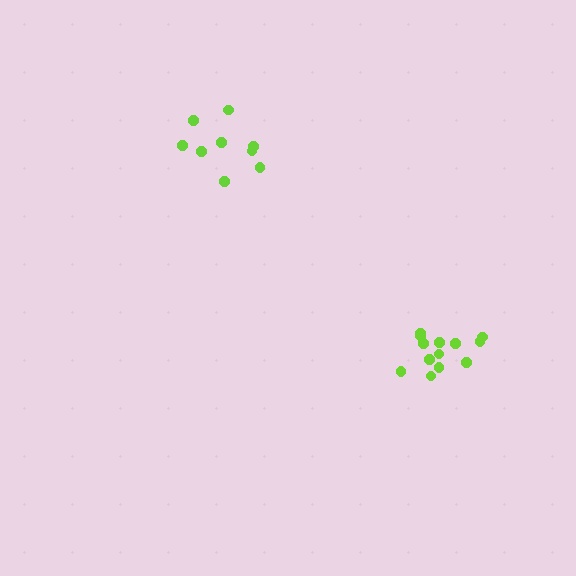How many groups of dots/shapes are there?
There are 2 groups.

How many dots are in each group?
Group 1: 14 dots, Group 2: 9 dots (23 total).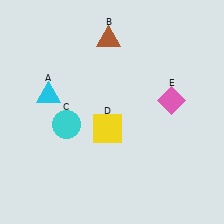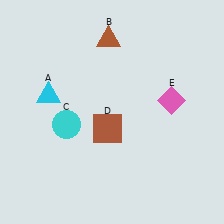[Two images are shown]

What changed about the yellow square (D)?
In Image 1, D is yellow. In Image 2, it changed to brown.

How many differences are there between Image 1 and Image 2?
There is 1 difference between the two images.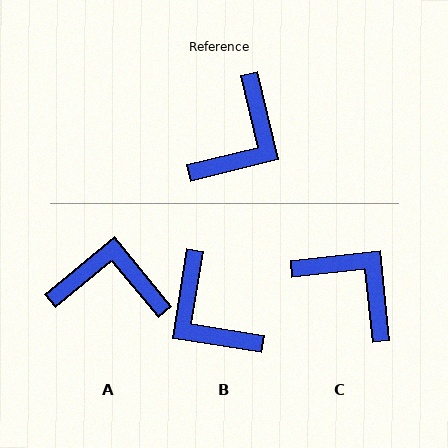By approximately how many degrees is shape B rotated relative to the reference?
Approximately 113 degrees clockwise.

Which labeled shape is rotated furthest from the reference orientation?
A, about 116 degrees away.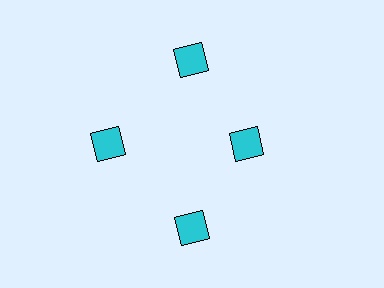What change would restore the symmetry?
The symmetry would be restored by moving it outward, back onto the ring so that all 4 squares sit at equal angles and equal distance from the center.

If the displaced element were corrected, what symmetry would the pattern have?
It would have 4-fold rotational symmetry — the pattern would map onto itself every 90 degrees.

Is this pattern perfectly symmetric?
No. The 4 cyan squares are arranged in a ring, but one element near the 3 o'clock position is pulled inward toward the center, breaking the 4-fold rotational symmetry.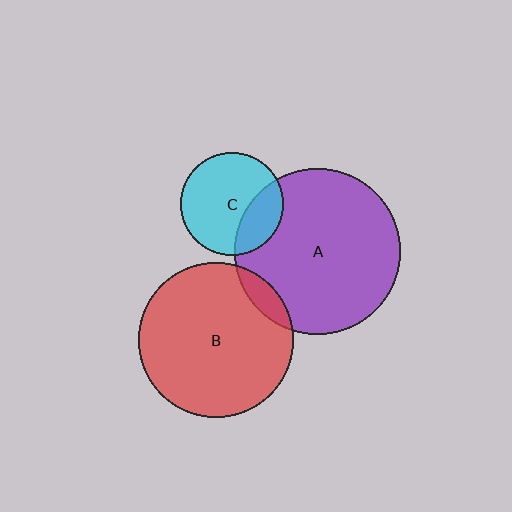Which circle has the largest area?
Circle A (purple).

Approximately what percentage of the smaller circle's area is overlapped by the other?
Approximately 10%.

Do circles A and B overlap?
Yes.